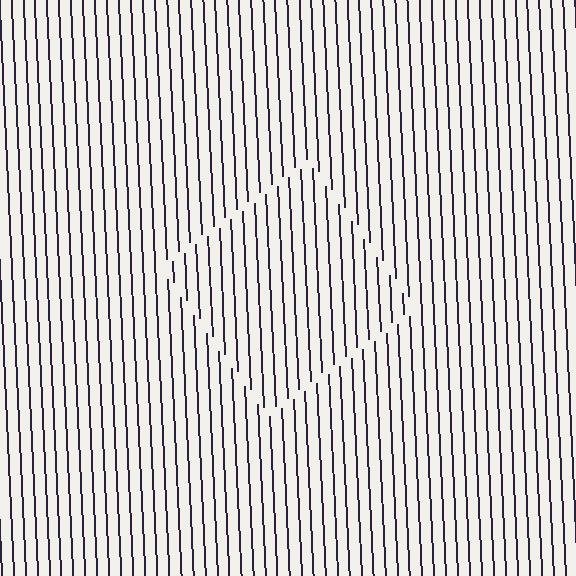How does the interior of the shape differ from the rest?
The interior of the shape contains the same grating, shifted by half a period — the contour is defined by the phase discontinuity where line-ends from the inner and outer gratings abut.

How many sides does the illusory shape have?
4 sides — the line-ends trace a square.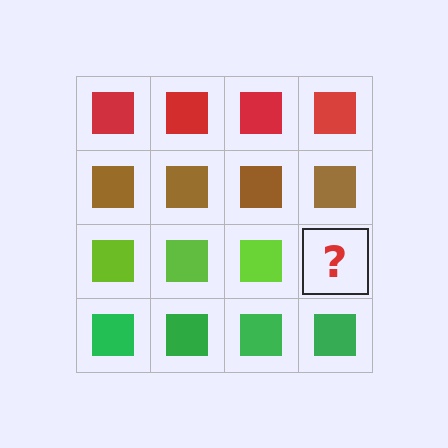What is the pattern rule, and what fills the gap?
The rule is that each row has a consistent color. The gap should be filled with a lime square.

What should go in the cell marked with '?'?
The missing cell should contain a lime square.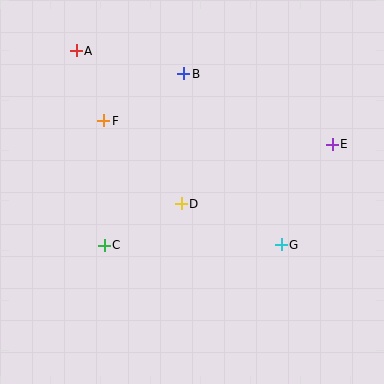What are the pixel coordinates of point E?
Point E is at (332, 144).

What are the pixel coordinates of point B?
Point B is at (184, 74).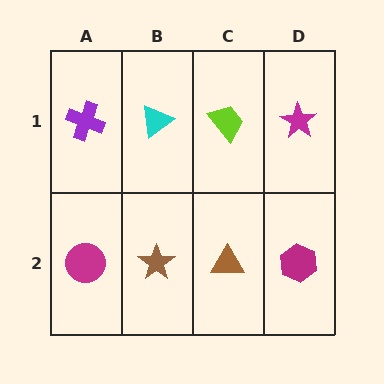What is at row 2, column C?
A brown triangle.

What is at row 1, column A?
A purple cross.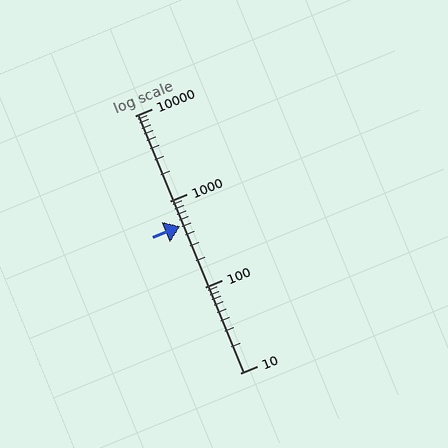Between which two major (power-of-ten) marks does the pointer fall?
The pointer is between 100 and 1000.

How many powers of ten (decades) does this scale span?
The scale spans 3 decades, from 10 to 10000.